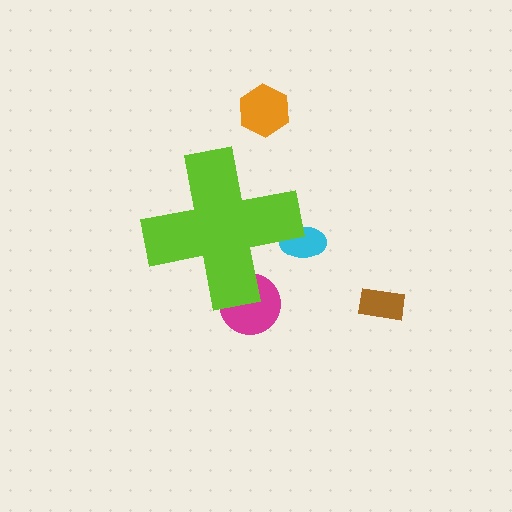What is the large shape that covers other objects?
A lime cross.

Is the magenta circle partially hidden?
Yes, the magenta circle is partially hidden behind the lime cross.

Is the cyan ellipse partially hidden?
Yes, the cyan ellipse is partially hidden behind the lime cross.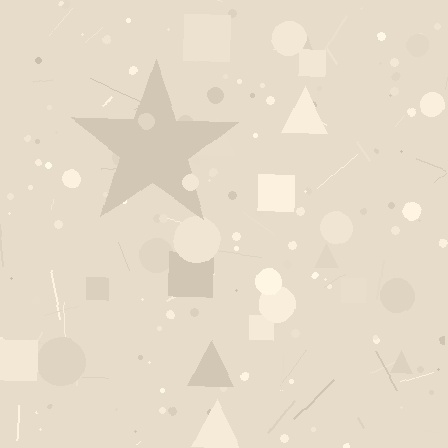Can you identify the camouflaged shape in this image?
The camouflaged shape is a star.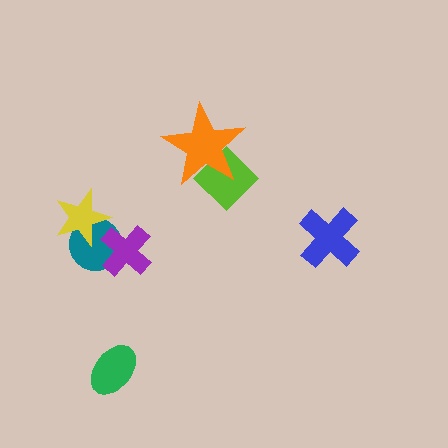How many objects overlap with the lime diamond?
1 object overlaps with the lime diamond.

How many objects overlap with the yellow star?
1 object overlaps with the yellow star.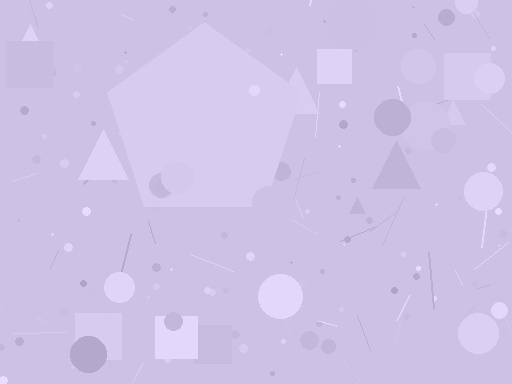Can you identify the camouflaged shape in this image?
The camouflaged shape is a pentagon.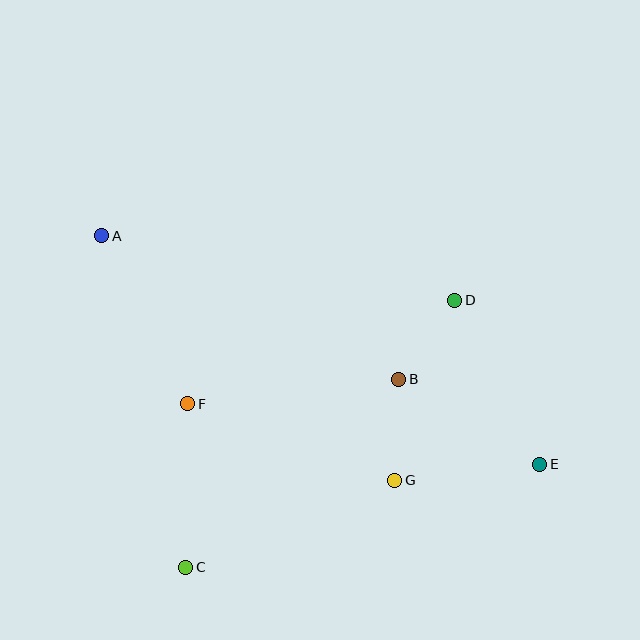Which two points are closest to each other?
Points B and D are closest to each other.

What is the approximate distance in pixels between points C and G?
The distance between C and G is approximately 227 pixels.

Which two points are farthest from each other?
Points A and E are farthest from each other.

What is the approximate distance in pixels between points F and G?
The distance between F and G is approximately 221 pixels.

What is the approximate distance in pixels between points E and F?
The distance between E and F is approximately 357 pixels.